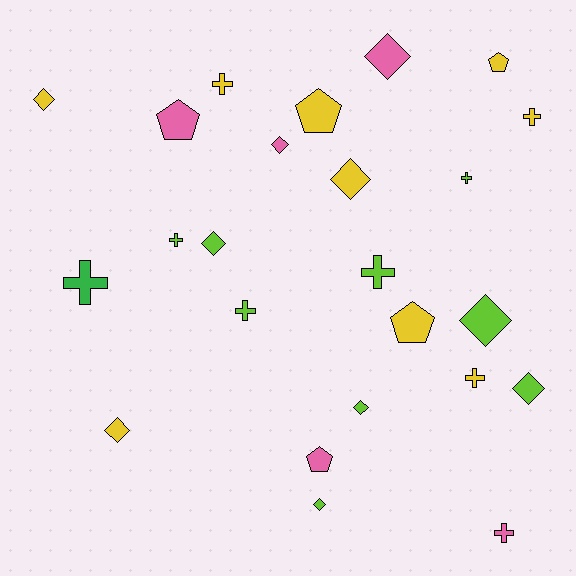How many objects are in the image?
There are 24 objects.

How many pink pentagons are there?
There are 2 pink pentagons.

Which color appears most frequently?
Yellow, with 9 objects.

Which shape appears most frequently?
Diamond, with 10 objects.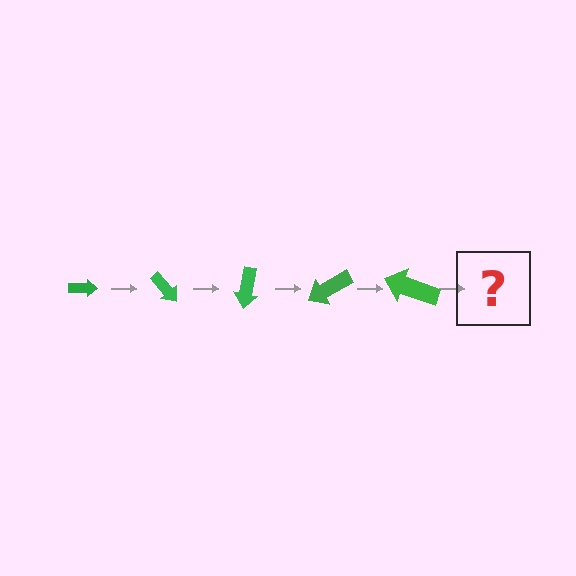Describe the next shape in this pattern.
It should be an arrow, larger than the previous one and rotated 250 degrees from the start.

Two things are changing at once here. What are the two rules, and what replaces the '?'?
The two rules are that the arrow grows larger each step and it rotates 50 degrees each step. The '?' should be an arrow, larger than the previous one and rotated 250 degrees from the start.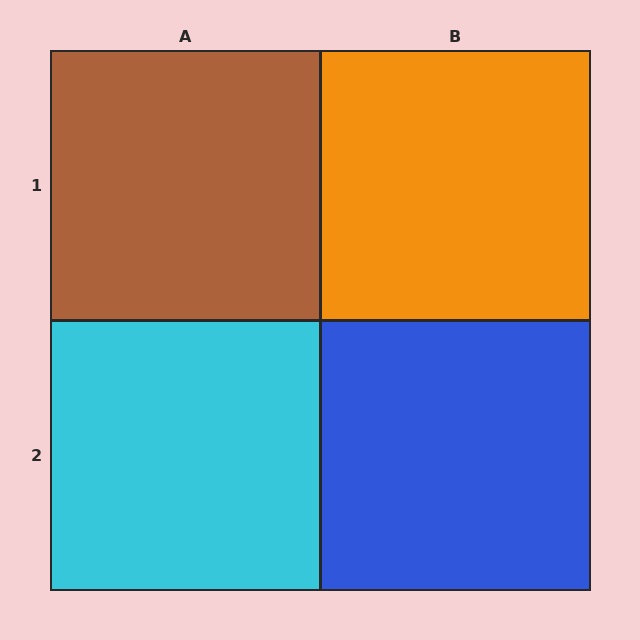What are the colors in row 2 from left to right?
Cyan, blue.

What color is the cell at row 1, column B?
Orange.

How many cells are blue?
1 cell is blue.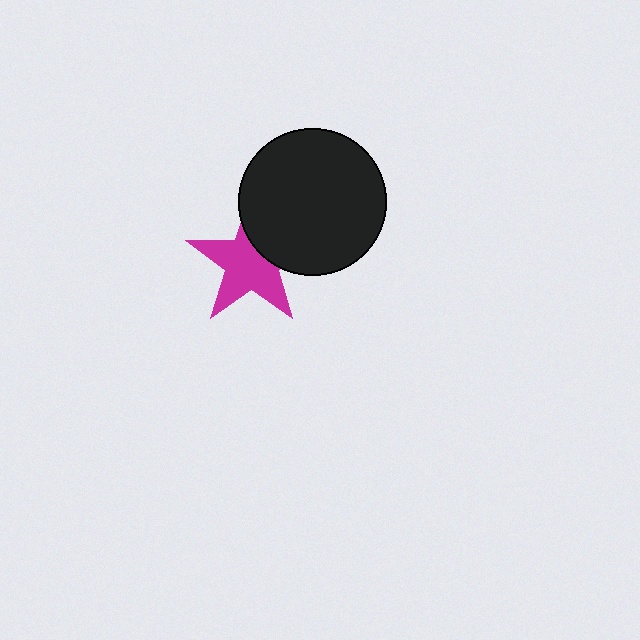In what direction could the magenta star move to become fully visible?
The magenta star could move toward the lower-left. That would shift it out from behind the black circle entirely.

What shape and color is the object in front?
The object in front is a black circle.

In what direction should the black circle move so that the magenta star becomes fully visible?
The black circle should move toward the upper-right. That is the shortest direction to clear the overlap and leave the magenta star fully visible.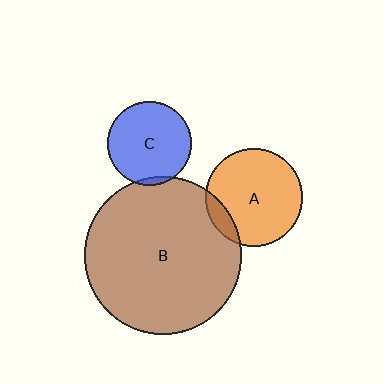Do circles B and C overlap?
Yes.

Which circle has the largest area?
Circle B (brown).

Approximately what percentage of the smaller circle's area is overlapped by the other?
Approximately 5%.